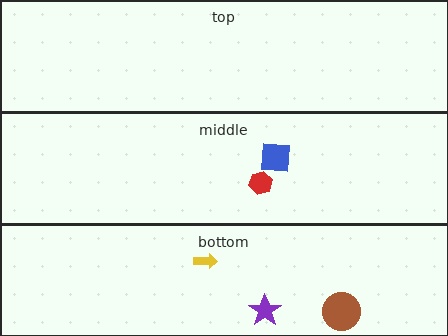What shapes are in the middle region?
The red hexagon, the blue square.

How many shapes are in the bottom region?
3.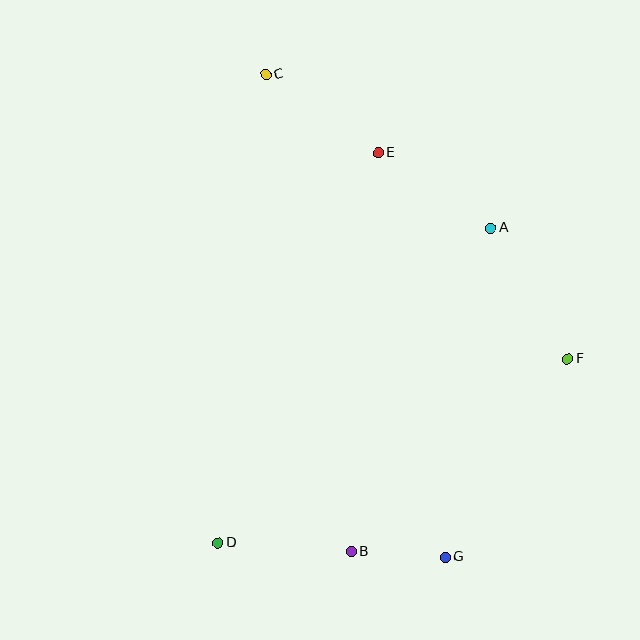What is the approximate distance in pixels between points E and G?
The distance between E and G is approximately 410 pixels.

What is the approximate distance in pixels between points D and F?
The distance between D and F is approximately 395 pixels.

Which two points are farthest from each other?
Points C and G are farthest from each other.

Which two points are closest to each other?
Points B and G are closest to each other.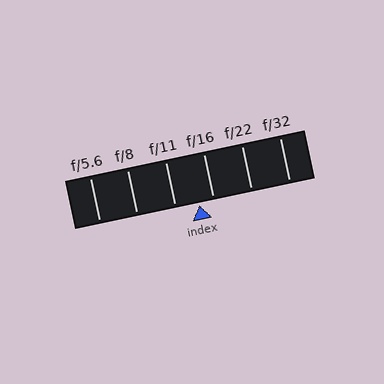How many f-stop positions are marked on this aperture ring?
There are 6 f-stop positions marked.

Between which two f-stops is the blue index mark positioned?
The index mark is between f/11 and f/16.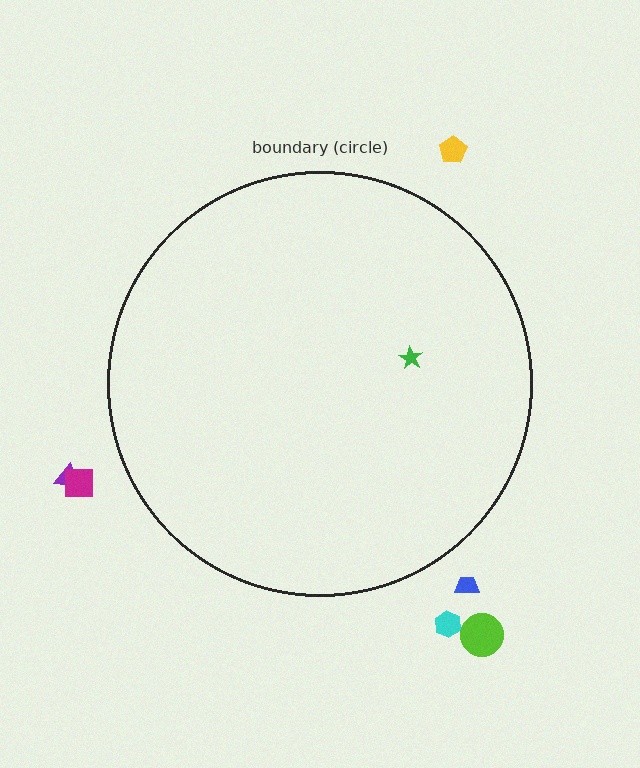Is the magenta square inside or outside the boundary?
Outside.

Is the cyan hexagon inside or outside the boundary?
Outside.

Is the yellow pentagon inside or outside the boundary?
Outside.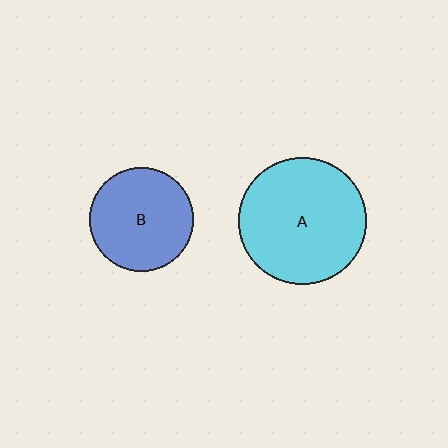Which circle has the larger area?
Circle A (cyan).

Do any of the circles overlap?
No, none of the circles overlap.